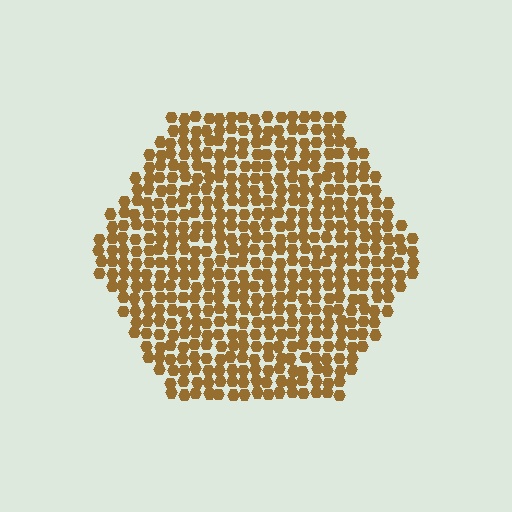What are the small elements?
The small elements are hexagons.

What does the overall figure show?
The overall figure shows a hexagon.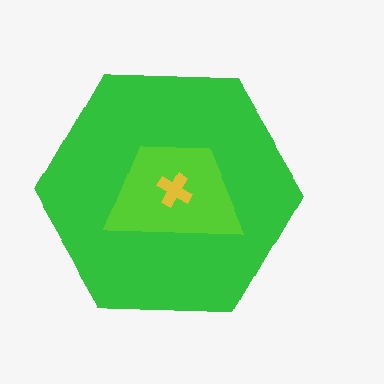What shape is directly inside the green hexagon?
The lime trapezoid.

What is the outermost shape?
The green hexagon.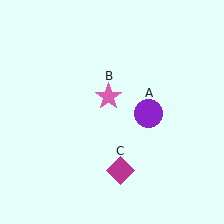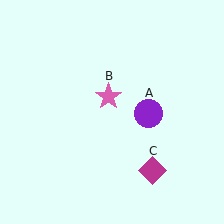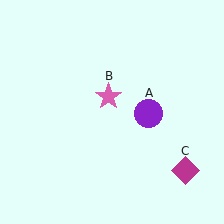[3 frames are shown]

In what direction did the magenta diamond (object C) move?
The magenta diamond (object C) moved right.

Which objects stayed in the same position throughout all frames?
Purple circle (object A) and pink star (object B) remained stationary.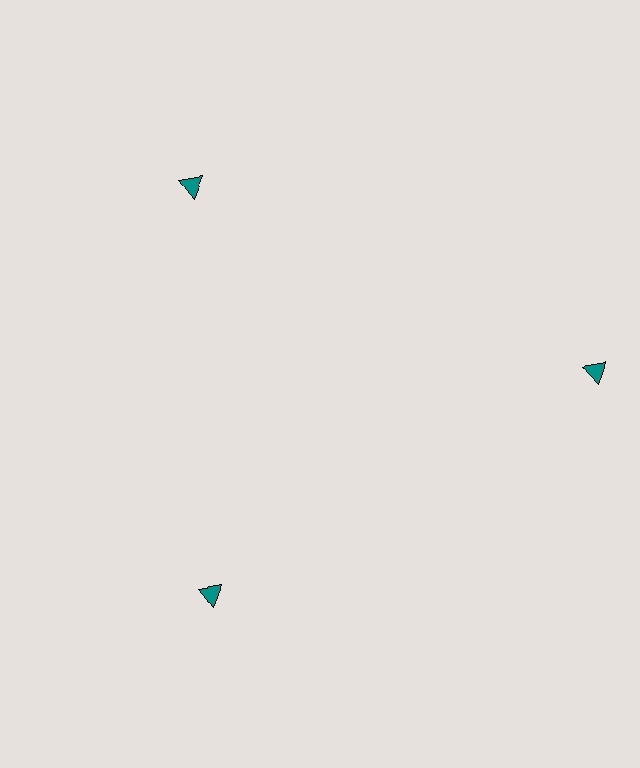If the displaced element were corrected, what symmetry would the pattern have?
It would have 3-fold rotational symmetry — the pattern would map onto itself every 120 degrees.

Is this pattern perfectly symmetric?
No. The 3 teal triangles are arranged in a ring, but one element near the 3 o'clock position is pushed outward from the center, breaking the 3-fold rotational symmetry.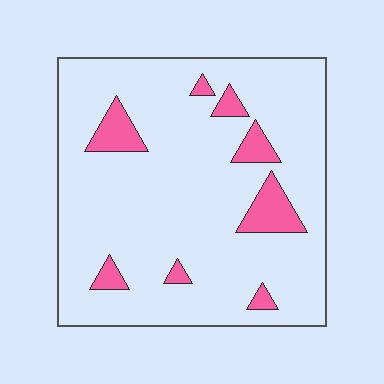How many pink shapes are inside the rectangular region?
8.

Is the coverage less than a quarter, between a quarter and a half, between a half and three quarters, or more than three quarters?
Less than a quarter.